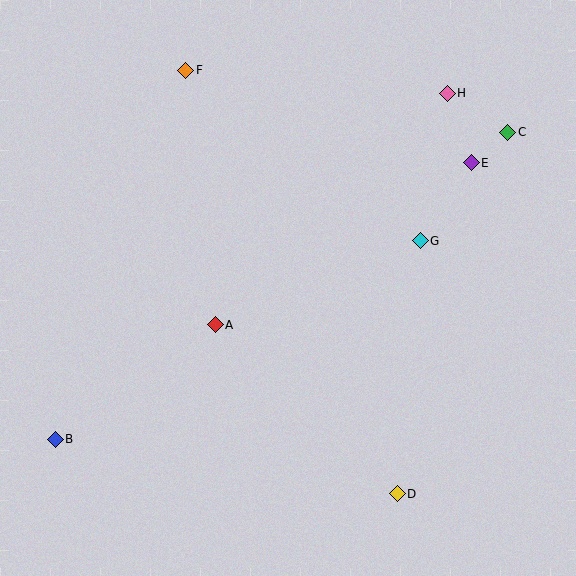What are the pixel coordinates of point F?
Point F is at (186, 70).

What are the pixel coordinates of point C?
Point C is at (508, 132).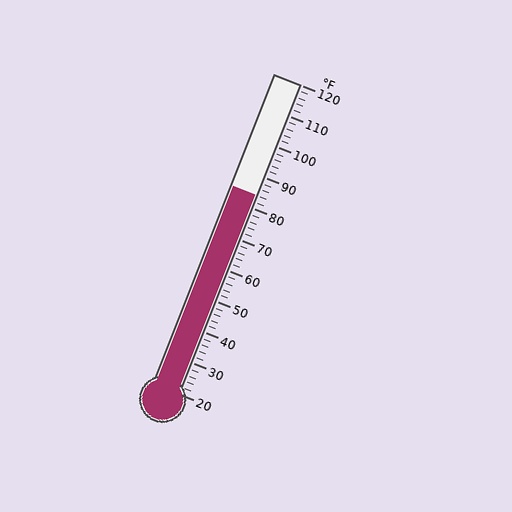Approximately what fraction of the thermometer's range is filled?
The thermometer is filled to approximately 65% of its range.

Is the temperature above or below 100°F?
The temperature is below 100°F.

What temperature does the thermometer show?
The thermometer shows approximately 84°F.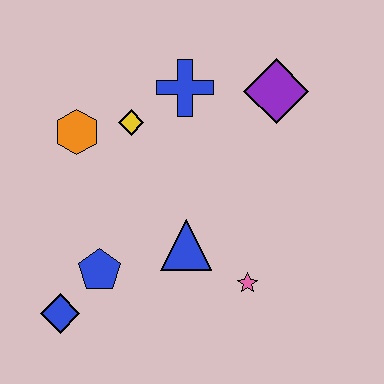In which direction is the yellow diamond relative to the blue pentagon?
The yellow diamond is above the blue pentagon.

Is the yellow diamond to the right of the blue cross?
No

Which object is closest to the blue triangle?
The pink star is closest to the blue triangle.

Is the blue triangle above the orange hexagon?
No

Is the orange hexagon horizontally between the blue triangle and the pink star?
No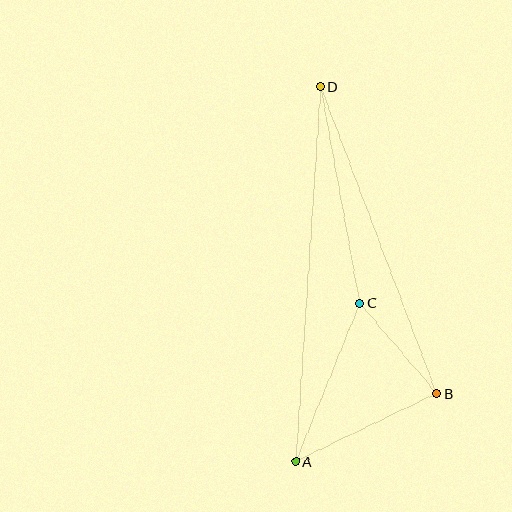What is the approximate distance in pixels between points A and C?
The distance between A and C is approximately 171 pixels.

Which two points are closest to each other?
Points B and C are closest to each other.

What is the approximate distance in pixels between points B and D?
The distance between B and D is approximately 328 pixels.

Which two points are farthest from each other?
Points A and D are farthest from each other.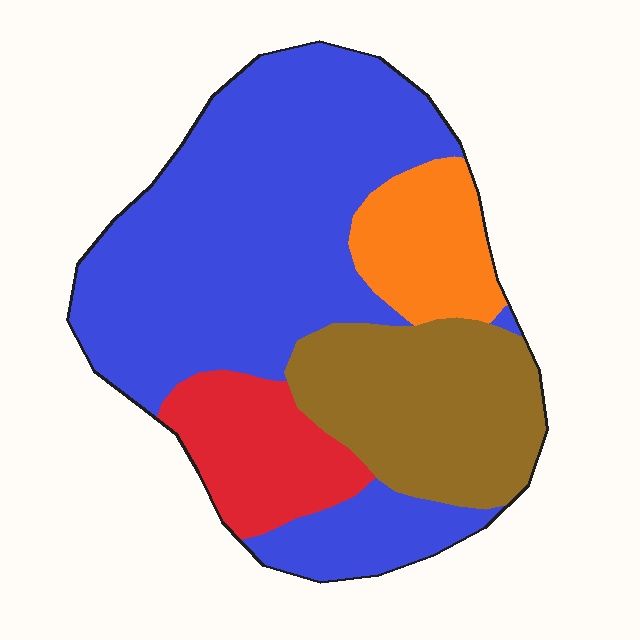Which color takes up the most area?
Blue, at roughly 55%.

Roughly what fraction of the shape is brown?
Brown takes up about one fifth (1/5) of the shape.